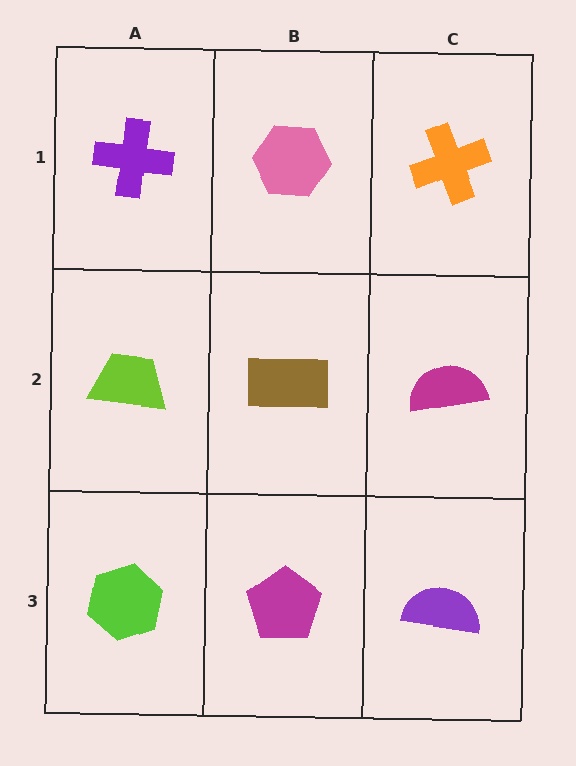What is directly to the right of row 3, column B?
A purple semicircle.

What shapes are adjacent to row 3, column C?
A magenta semicircle (row 2, column C), a magenta pentagon (row 3, column B).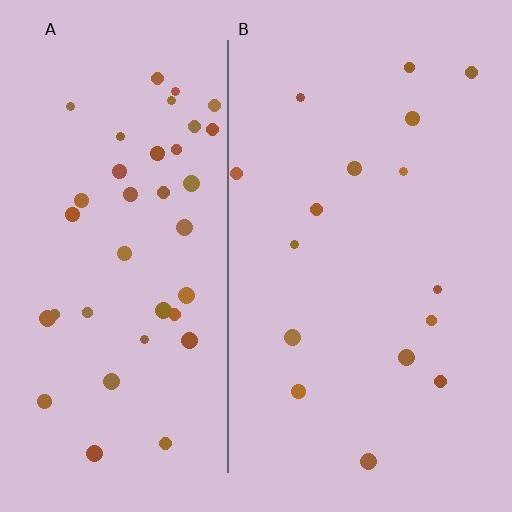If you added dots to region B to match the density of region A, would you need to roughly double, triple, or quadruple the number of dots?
Approximately double.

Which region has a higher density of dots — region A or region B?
A (the left).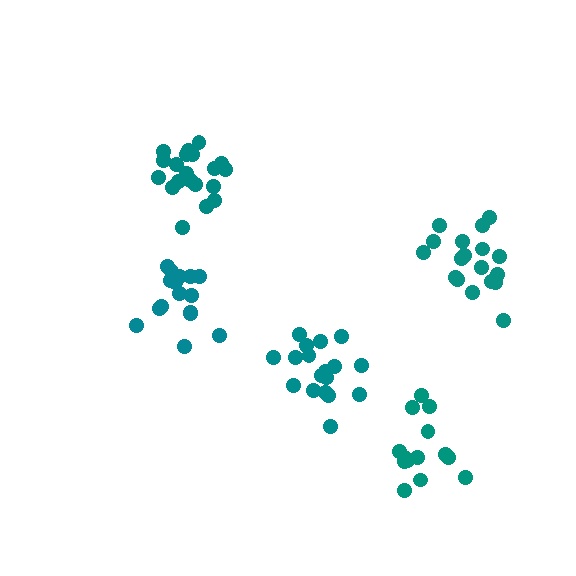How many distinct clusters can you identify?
There are 5 distinct clusters.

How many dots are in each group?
Group 1: 20 dots, Group 2: 16 dots, Group 3: 14 dots, Group 4: 18 dots, Group 5: 18 dots (86 total).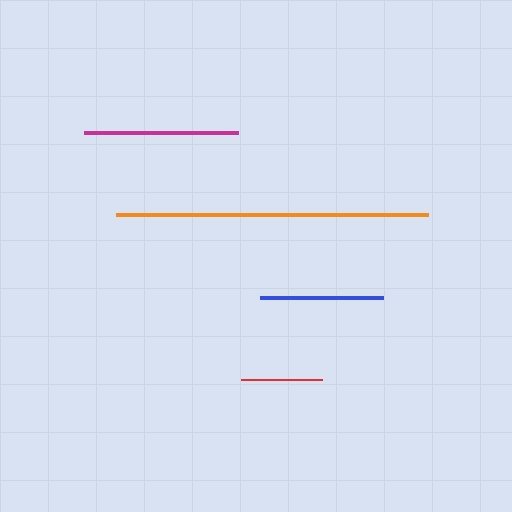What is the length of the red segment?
The red segment is approximately 81 pixels long.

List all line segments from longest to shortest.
From longest to shortest: orange, magenta, blue, red.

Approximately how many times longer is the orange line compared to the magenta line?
The orange line is approximately 2.0 times the length of the magenta line.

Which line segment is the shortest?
The red line is the shortest at approximately 81 pixels.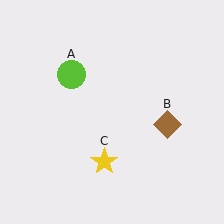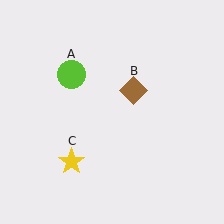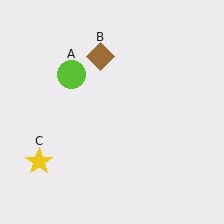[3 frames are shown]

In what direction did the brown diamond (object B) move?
The brown diamond (object B) moved up and to the left.